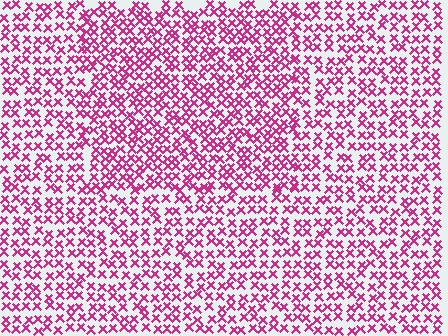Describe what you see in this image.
The image contains small magenta elements arranged at two different densities. A rectangle-shaped region is visible where the elements are more densely packed than the surrounding area.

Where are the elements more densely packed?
The elements are more densely packed inside the rectangle boundary.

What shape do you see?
I see a rectangle.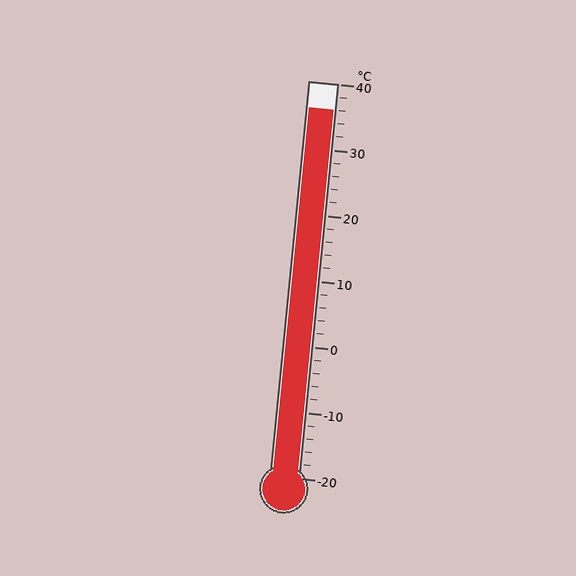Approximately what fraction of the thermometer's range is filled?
The thermometer is filled to approximately 95% of its range.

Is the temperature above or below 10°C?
The temperature is above 10°C.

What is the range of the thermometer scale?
The thermometer scale ranges from -20°C to 40°C.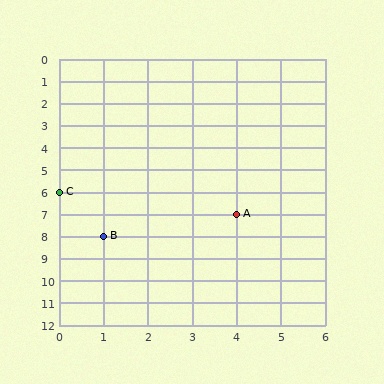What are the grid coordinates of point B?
Point B is at grid coordinates (1, 8).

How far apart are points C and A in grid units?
Points C and A are 4 columns and 1 row apart (about 4.1 grid units diagonally).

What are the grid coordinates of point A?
Point A is at grid coordinates (4, 7).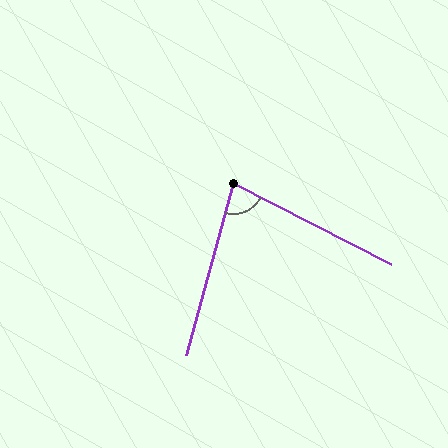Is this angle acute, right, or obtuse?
It is acute.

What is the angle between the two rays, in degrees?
Approximately 78 degrees.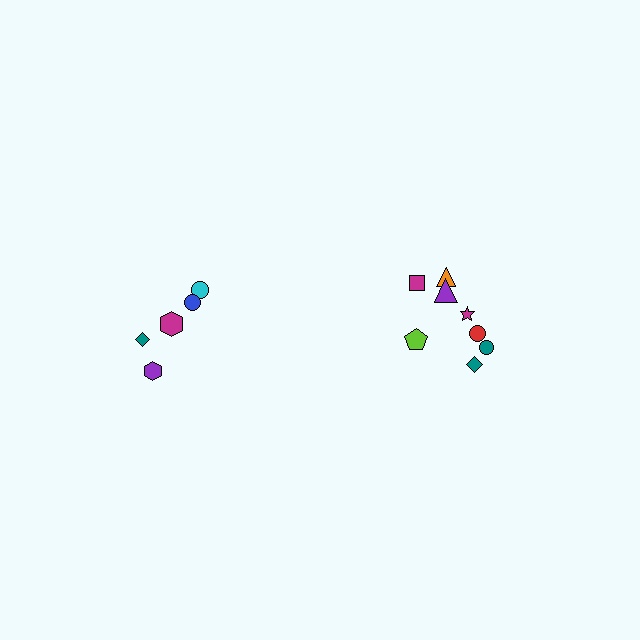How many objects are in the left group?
There are 5 objects.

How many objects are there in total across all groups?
There are 13 objects.